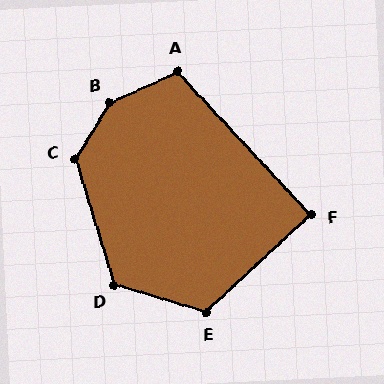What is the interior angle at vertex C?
Approximately 131 degrees (obtuse).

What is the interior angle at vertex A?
Approximately 108 degrees (obtuse).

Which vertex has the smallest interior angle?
F, at approximately 90 degrees.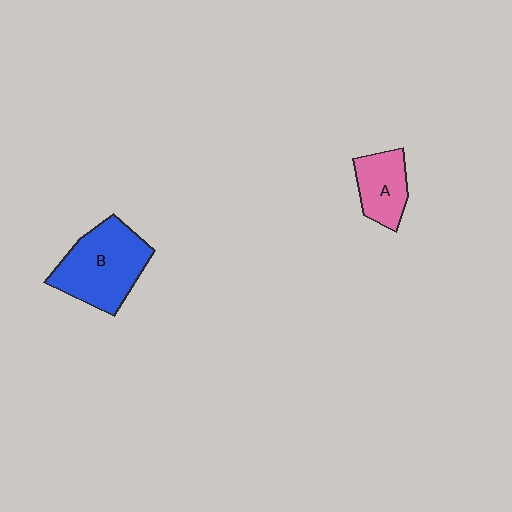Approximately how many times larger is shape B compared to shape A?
Approximately 1.8 times.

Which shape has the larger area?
Shape B (blue).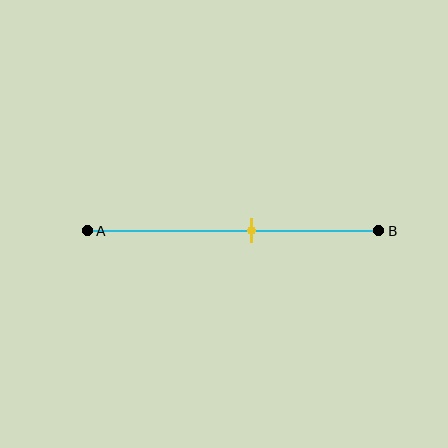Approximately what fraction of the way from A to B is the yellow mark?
The yellow mark is approximately 55% of the way from A to B.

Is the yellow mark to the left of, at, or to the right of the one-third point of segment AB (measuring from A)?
The yellow mark is to the right of the one-third point of segment AB.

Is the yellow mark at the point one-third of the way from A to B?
No, the mark is at about 55% from A, not at the 33% one-third point.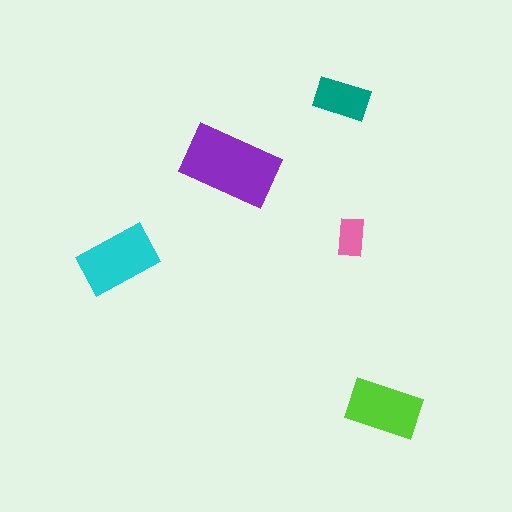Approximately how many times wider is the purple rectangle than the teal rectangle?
About 1.5 times wider.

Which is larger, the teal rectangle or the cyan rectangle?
The cyan one.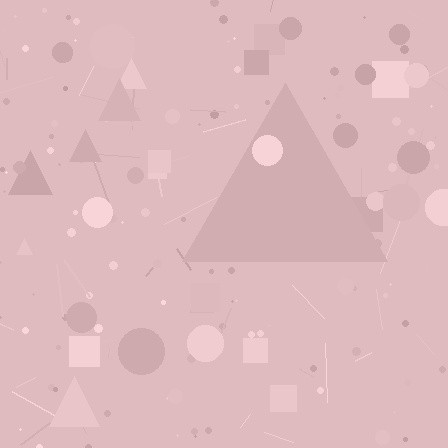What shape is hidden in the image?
A triangle is hidden in the image.